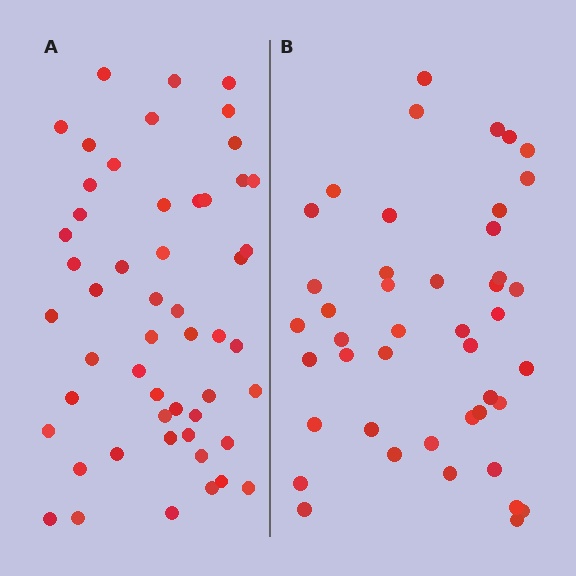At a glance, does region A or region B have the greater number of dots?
Region A (the left region) has more dots.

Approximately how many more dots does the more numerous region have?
Region A has roughly 8 or so more dots than region B.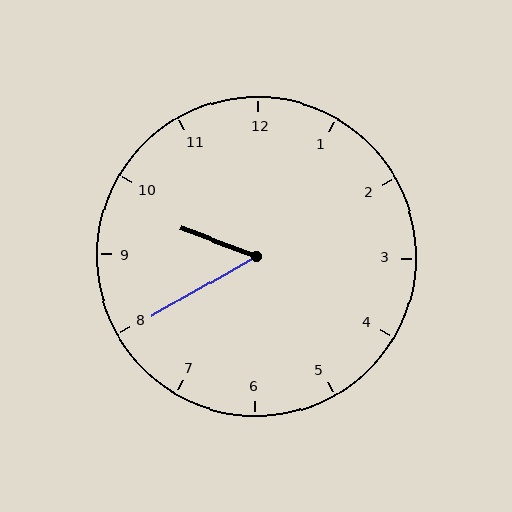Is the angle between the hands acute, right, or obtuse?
It is acute.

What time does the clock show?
9:40.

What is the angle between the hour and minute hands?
Approximately 50 degrees.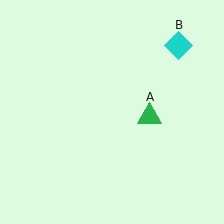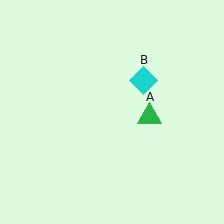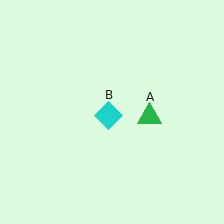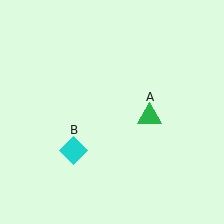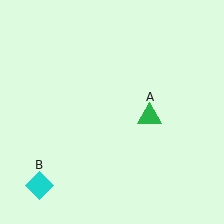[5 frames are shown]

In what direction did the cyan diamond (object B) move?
The cyan diamond (object B) moved down and to the left.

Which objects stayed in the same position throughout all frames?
Green triangle (object A) remained stationary.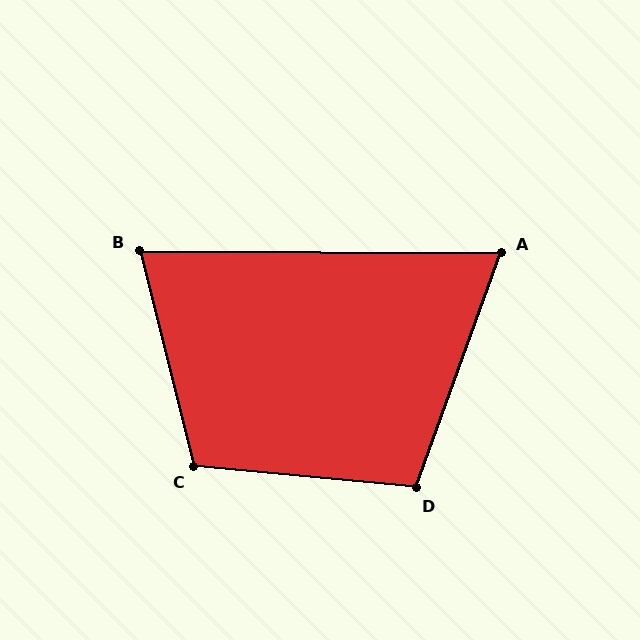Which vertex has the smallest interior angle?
A, at approximately 70 degrees.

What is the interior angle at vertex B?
Approximately 76 degrees (acute).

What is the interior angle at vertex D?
Approximately 104 degrees (obtuse).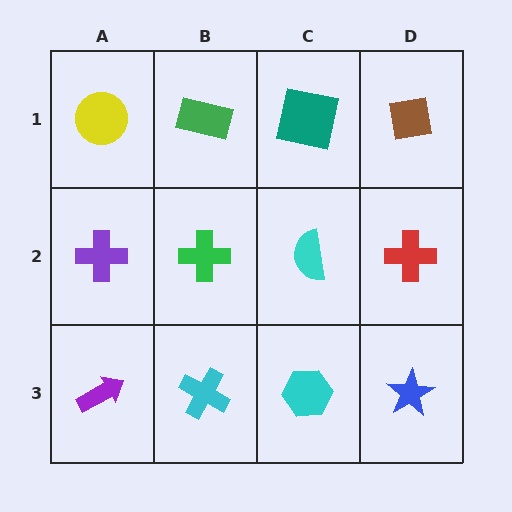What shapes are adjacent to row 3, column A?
A purple cross (row 2, column A), a cyan cross (row 3, column B).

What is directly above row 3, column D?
A red cross.